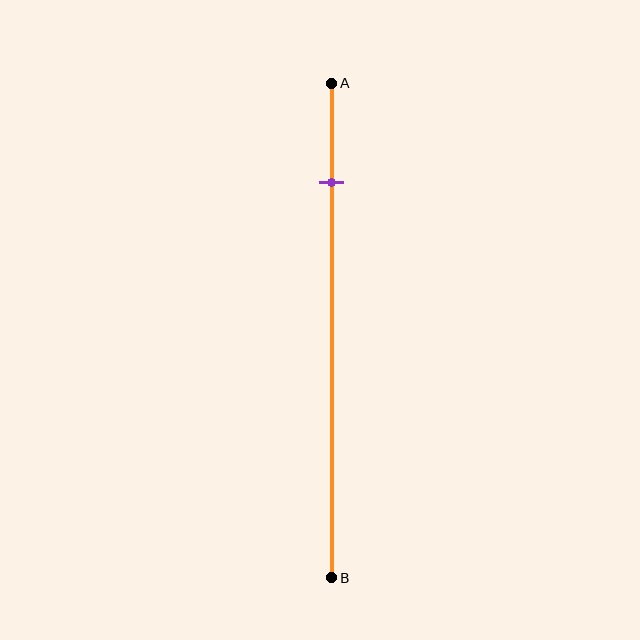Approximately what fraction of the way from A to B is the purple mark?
The purple mark is approximately 20% of the way from A to B.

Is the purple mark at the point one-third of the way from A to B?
No, the mark is at about 20% from A, not at the 33% one-third point.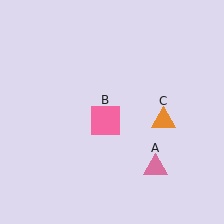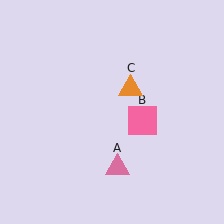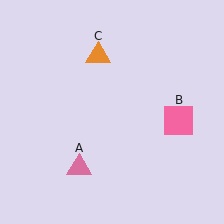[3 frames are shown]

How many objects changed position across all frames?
3 objects changed position: pink triangle (object A), pink square (object B), orange triangle (object C).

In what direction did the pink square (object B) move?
The pink square (object B) moved right.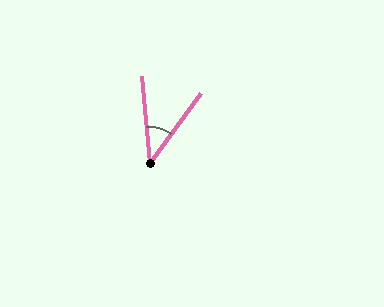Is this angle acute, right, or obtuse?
It is acute.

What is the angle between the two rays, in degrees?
Approximately 41 degrees.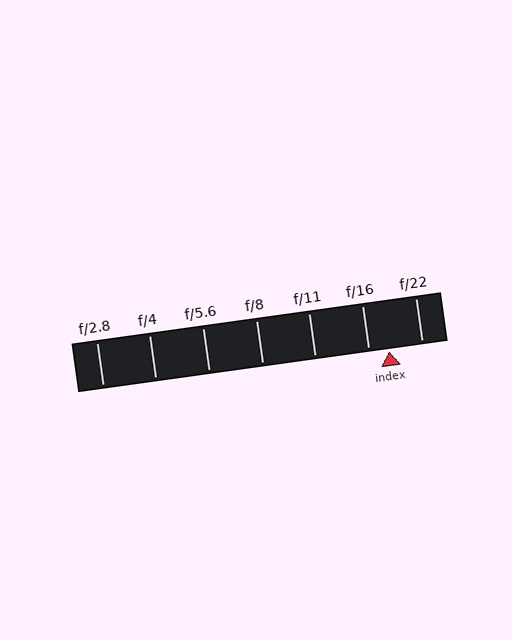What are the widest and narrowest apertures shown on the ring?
The widest aperture shown is f/2.8 and the narrowest is f/22.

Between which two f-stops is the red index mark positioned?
The index mark is between f/16 and f/22.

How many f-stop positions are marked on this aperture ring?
There are 7 f-stop positions marked.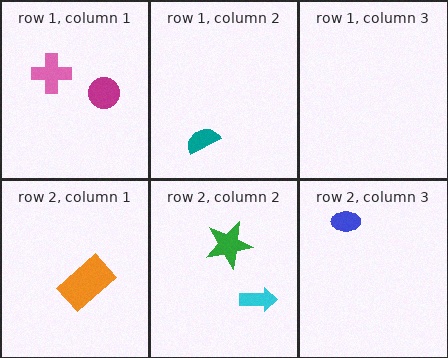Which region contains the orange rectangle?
The row 2, column 1 region.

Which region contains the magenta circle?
The row 1, column 1 region.